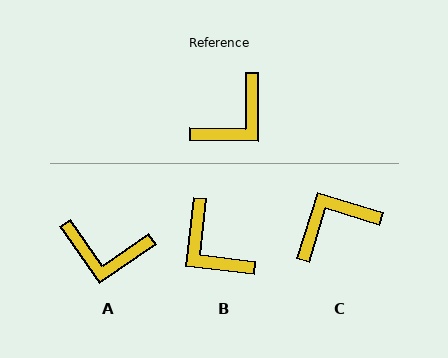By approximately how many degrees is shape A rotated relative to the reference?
Approximately 55 degrees clockwise.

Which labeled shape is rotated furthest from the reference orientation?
C, about 164 degrees away.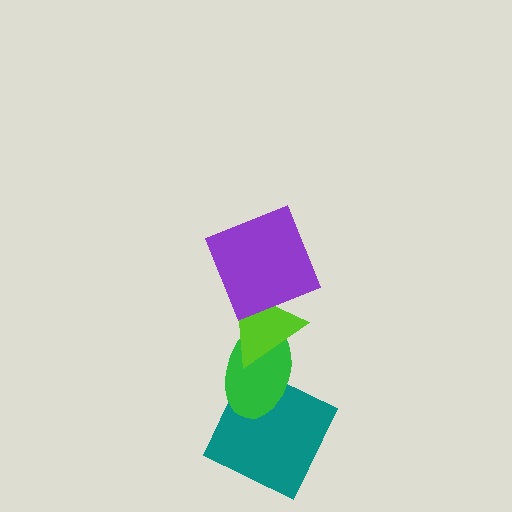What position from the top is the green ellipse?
The green ellipse is 3rd from the top.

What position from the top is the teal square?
The teal square is 4th from the top.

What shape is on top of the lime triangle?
The purple square is on top of the lime triangle.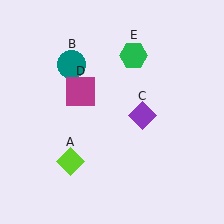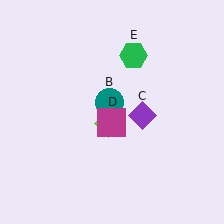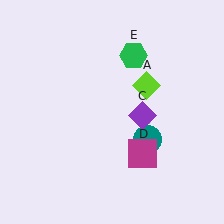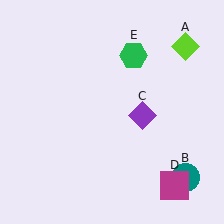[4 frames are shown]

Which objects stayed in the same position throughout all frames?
Purple diamond (object C) and green hexagon (object E) remained stationary.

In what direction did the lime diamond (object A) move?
The lime diamond (object A) moved up and to the right.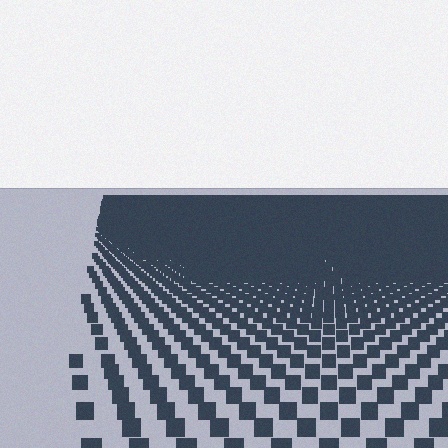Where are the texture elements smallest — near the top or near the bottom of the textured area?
Near the top.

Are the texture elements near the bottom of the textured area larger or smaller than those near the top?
Larger. Near the bottom, elements are closer to the viewer and appear at a bigger on-screen size.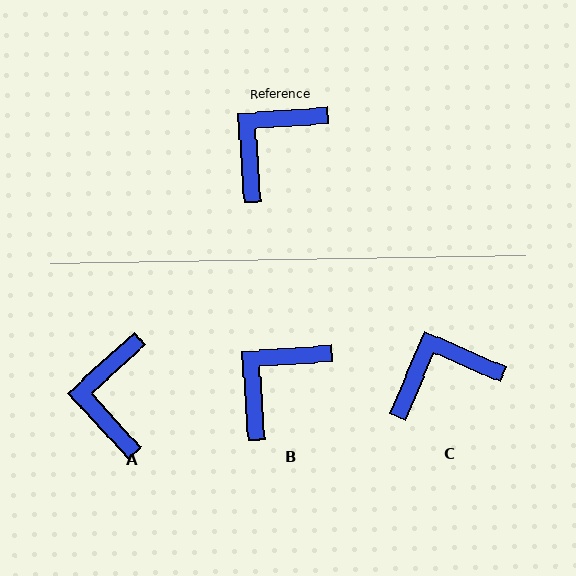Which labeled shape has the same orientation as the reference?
B.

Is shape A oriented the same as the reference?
No, it is off by about 39 degrees.